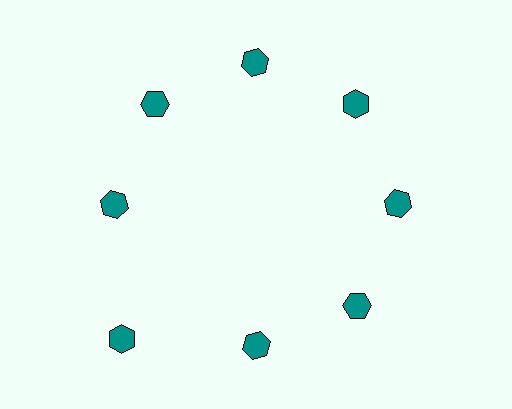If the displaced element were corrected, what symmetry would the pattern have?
It would have 8-fold rotational symmetry — the pattern would map onto itself every 45 degrees.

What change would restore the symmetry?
The symmetry would be restored by moving it inward, back onto the ring so that all 8 hexagons sit at equal angles and equal distance from the center.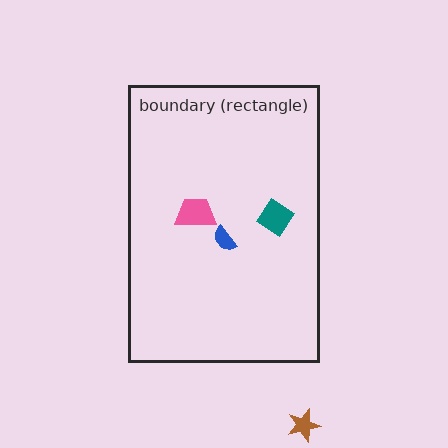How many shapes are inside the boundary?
3 inside, 1 outside.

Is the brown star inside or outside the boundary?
Outside.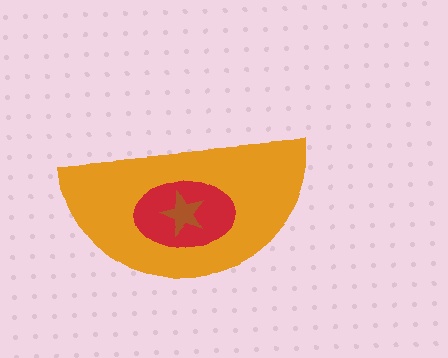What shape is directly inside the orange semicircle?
The red ellipse.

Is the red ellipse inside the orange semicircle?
Yes.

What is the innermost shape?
The brown star.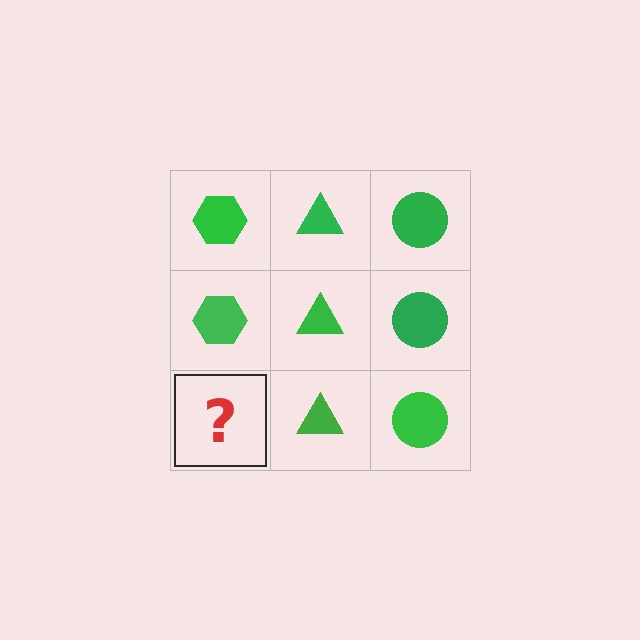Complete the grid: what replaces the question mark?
The question mark should be replaced with a green hexagon.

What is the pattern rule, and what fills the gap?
The rule is that each column has a consistent shape. The gap should be filled with a green hexagon.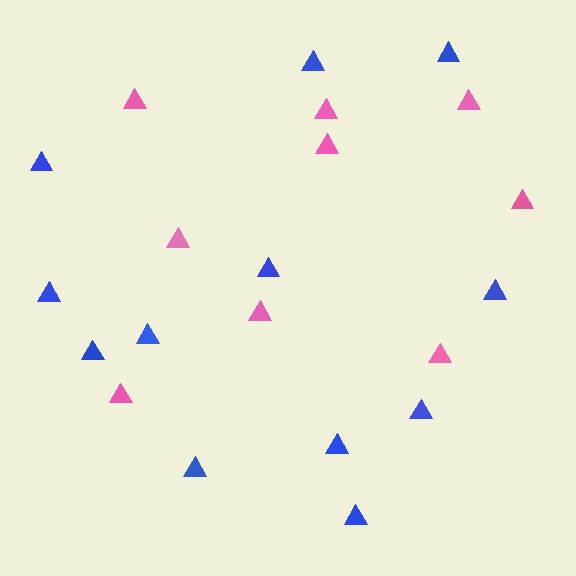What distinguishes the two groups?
There are 2 groups: one group of blue triangles (12) and one group of pink triangles (9).